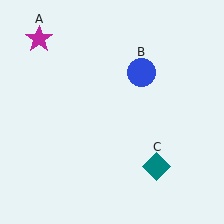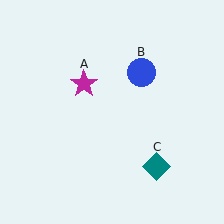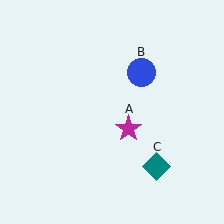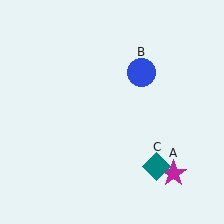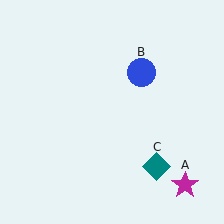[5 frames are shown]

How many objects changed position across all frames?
1 object changed position: magenta star (object A).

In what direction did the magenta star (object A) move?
The magenta star (object A) moved down and to the right.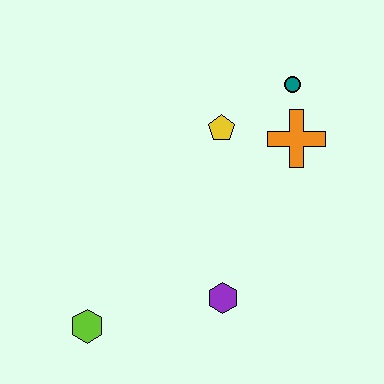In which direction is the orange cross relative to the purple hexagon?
The orange cross is above the purple hexagon.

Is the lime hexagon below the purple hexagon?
Yes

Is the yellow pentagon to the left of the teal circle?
Yes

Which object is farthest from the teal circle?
The lime hexagon is farthest from the teal circle.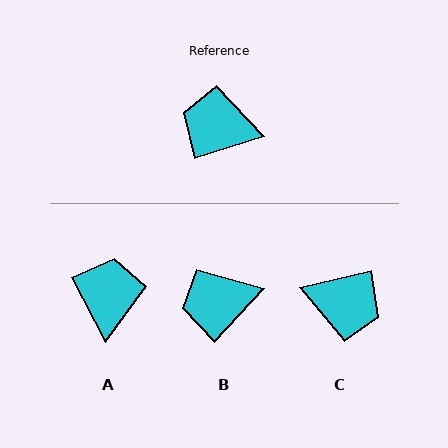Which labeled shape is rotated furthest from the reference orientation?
C, about 176 degrees away.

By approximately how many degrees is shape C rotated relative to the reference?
Approximately 176 degrees counter-clockwise.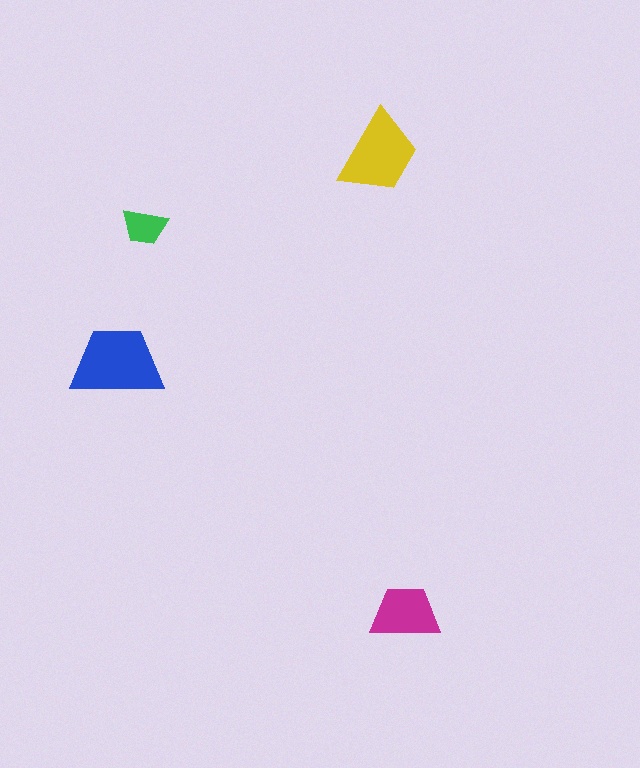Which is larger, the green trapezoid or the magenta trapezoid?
The magenta one.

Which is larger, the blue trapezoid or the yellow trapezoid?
The blue one.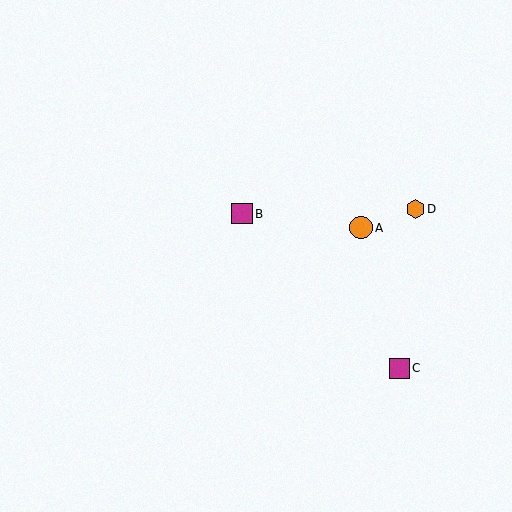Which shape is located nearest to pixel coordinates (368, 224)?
The orange circle (labeled A) at (361, 228) is nearest to that location.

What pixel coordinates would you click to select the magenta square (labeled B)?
Click at (242, 214) to select the magenta square B.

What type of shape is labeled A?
Shape A is an orange circle.